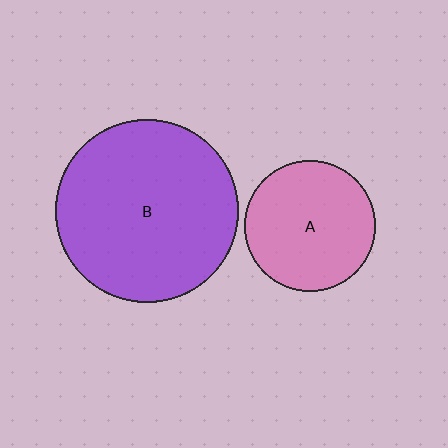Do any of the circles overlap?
No, none of the circles overlap.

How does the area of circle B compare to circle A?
Approximately 1.9 times.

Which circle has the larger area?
Circle B (purple).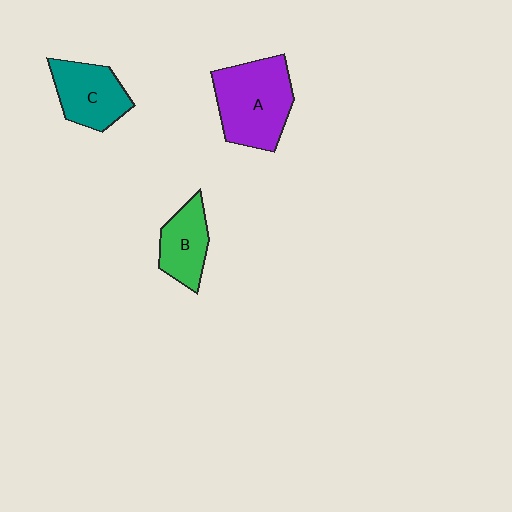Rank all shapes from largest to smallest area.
From largest to smallest: A (purple), C (teal), B (green).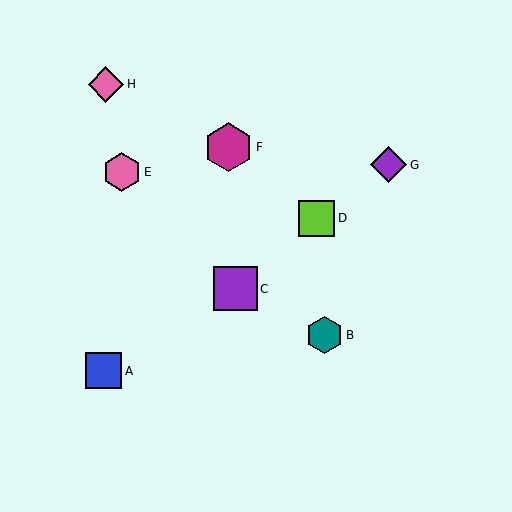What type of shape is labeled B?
Shape B is a teal hexagon.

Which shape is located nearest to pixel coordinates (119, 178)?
The pink hexagon (labeled E) at (122, 172) is nearest to that location.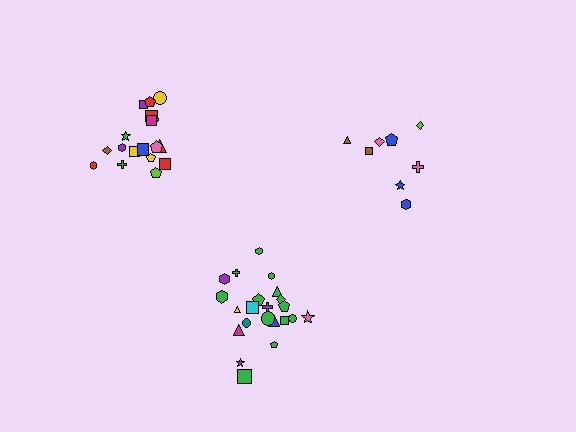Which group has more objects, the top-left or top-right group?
The top-left group.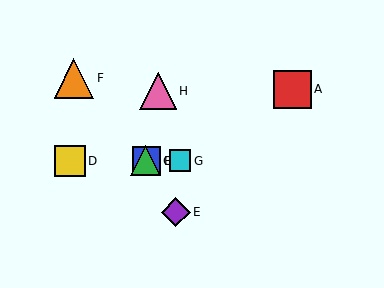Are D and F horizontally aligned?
No, D is at y≈161 and F is at y≈78.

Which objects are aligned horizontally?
Objects B, C, D, G are aligned horizontally.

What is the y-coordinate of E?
Object E is at y≈212.